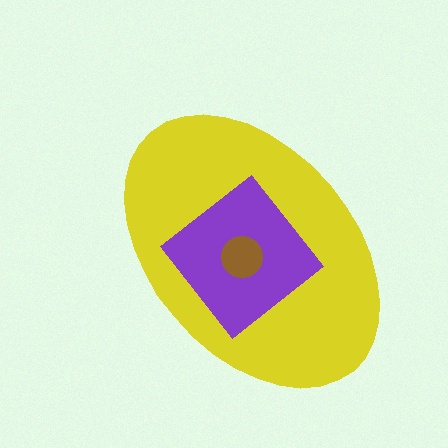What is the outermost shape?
The yellow ellipse.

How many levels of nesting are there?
3.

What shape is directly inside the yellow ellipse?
The purple diamond.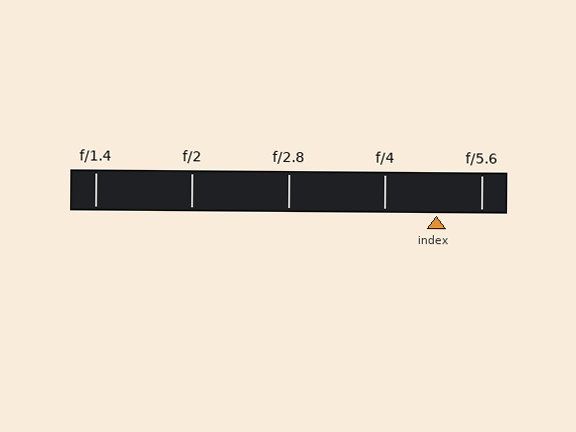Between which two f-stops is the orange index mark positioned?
The index mark is between f/4 and f/5.6.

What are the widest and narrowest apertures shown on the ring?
The widest aperture shown is f/1.4 and the narrowest is f/5.6.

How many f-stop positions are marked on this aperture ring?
There are 5 f-stop positions marked.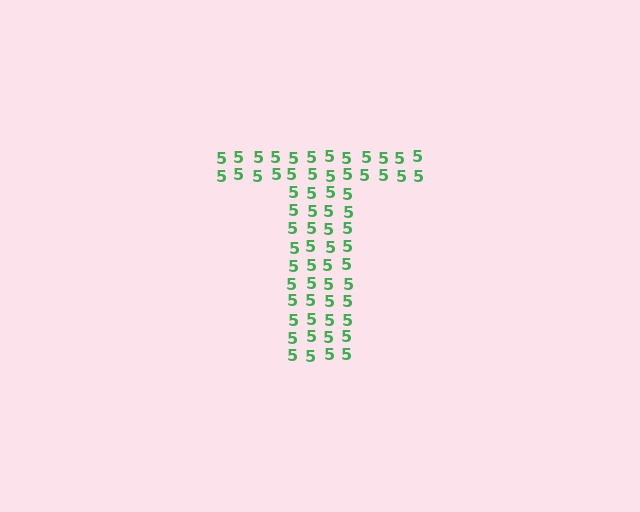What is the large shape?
The large shape is the letter T.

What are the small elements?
The small elements are digit 5's.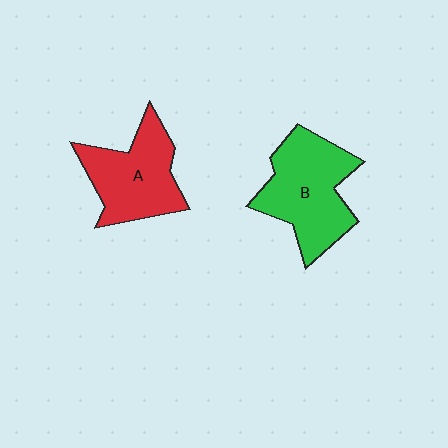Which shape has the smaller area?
Shape A (red).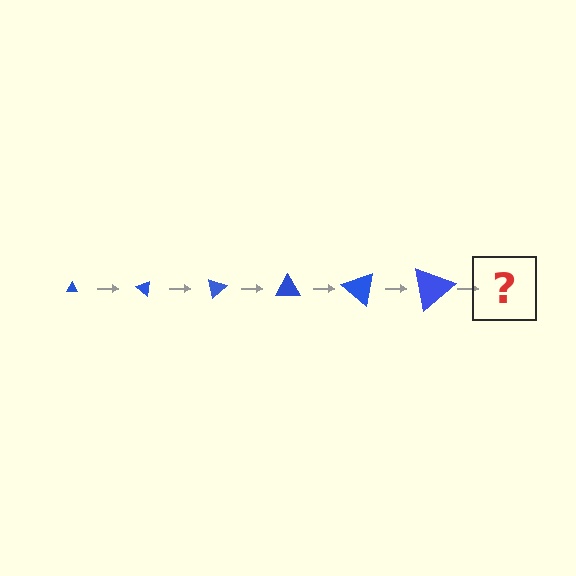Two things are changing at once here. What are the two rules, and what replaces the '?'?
The two rules are that the triangle grows larger each step and it rotates 40 degrees each step. The '?' should be a triangle, larger than the previous one and rotated 240 degrees from the start.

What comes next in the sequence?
The next element should be a triangle, larger than the previous one and rotated 240 degrees from the start.